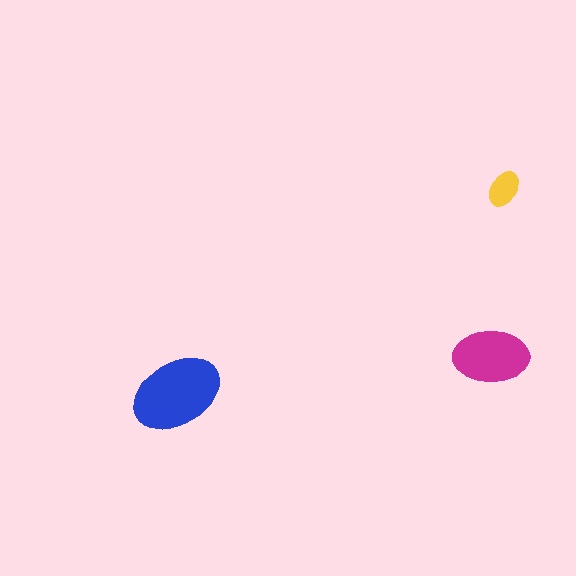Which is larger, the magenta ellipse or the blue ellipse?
The blue one.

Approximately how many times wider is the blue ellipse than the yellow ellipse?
About 2.5 times wider.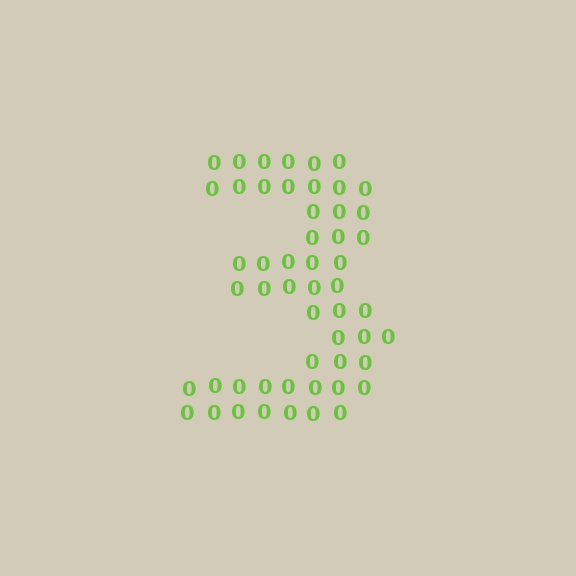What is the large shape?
The large shape is the digit 3.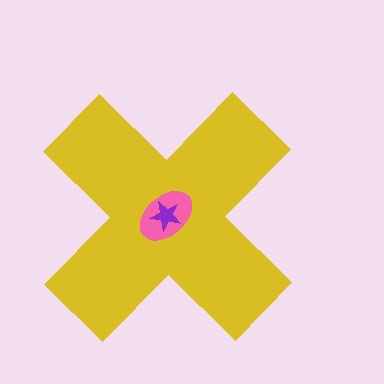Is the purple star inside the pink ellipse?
Yes.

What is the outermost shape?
The yellow cross.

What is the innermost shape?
The purple star.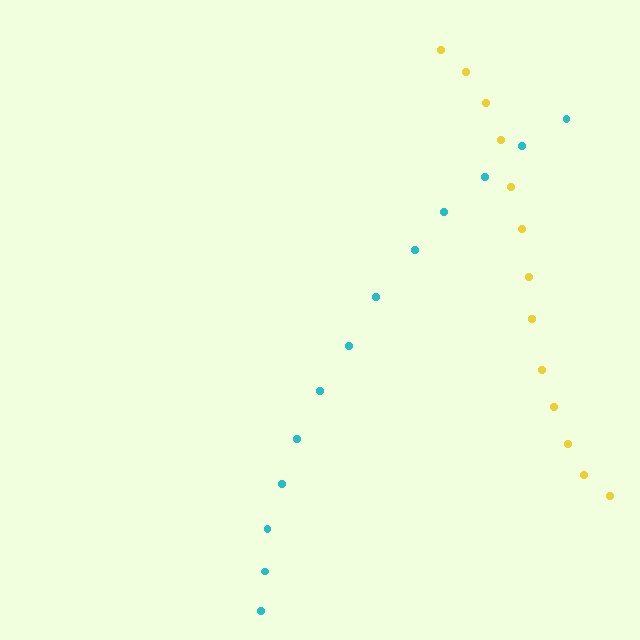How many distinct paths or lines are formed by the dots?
There are 2 distinct paths.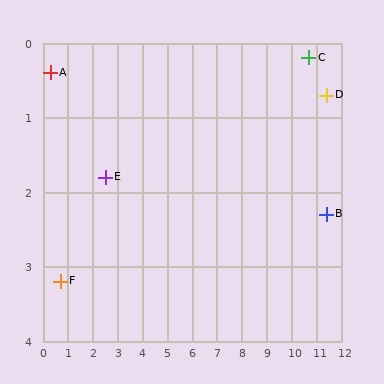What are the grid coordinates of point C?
Point C is at approximately (10.7, 0.2).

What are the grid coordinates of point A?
Point A is at approximately (0.3, 0.4).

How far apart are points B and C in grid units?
Points B and C are about 2.2 grid units apart.